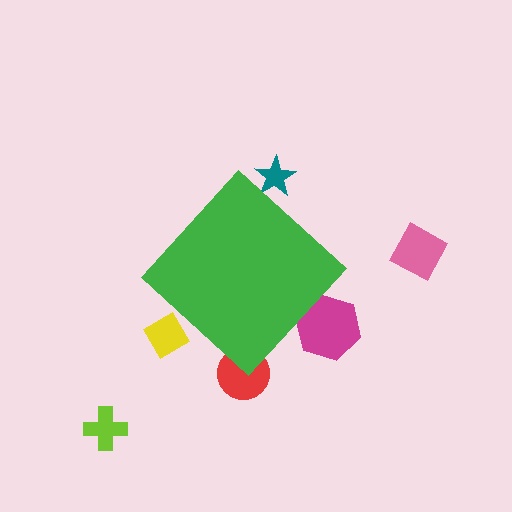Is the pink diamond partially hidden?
No, the pink diamond is fully visible.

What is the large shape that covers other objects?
A green diamond.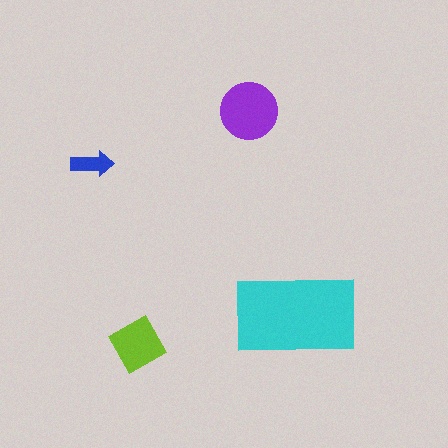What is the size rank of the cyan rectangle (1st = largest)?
1st.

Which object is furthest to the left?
The blue arrow is leftmost.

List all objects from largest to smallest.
The cyan rectangle, the purple circle, the lime diamond, the blue arrow.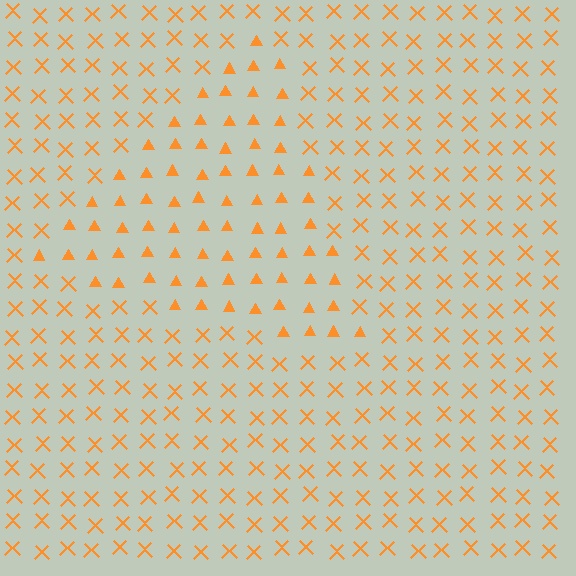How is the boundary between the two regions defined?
The boundary is defined by a change in element shape: triangles inside vs. X marks outside. All elements share the same color and spacing.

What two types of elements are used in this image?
The image uses triangles inside the triangle region and X marks outside it.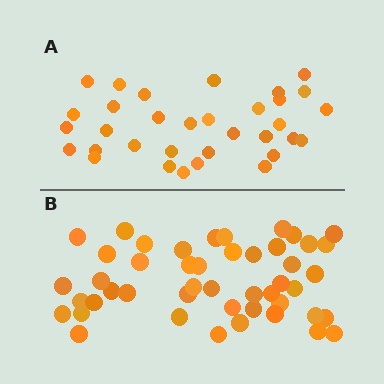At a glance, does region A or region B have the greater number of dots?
Region B (the bottom region) has more dots.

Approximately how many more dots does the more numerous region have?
Region B has approximately 15 more dots than region A.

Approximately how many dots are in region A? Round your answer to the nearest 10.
About 30 dots. (The exact count is 33, which rounds to 30.)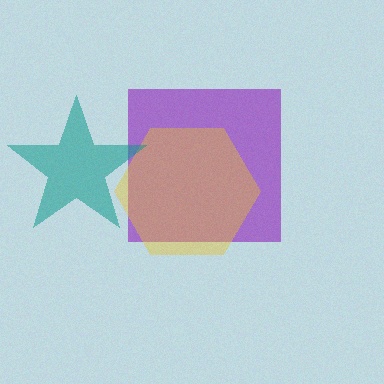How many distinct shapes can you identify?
There are 3 distinct shapes: a purple square, a yellow hexagon, a teal star.